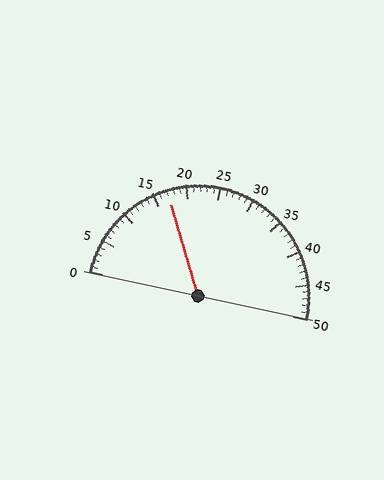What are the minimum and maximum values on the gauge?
The gauge ranges from 0 to 50.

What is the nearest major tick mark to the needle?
The nearest major tick mark is 15.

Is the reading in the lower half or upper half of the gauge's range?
The reading is in the lower half of the range (0 to 50).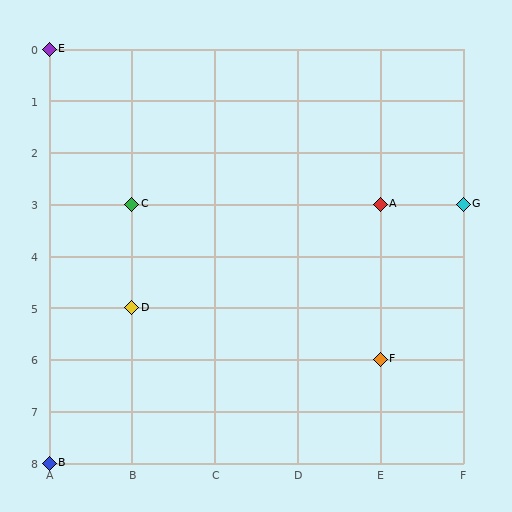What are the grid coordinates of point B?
Point B is at grid coordinates (A, 8).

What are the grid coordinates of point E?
Point E is at grid coordinates (A, 0).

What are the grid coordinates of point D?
Point D is at grid coordinates (B, 5).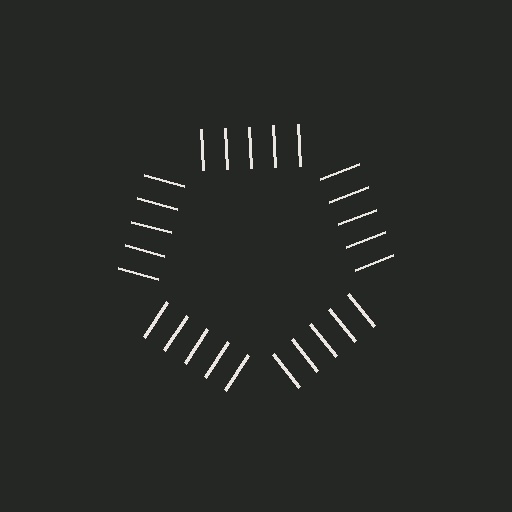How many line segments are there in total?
25 — 5 along each of the 5 edges.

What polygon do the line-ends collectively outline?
An illusory pentagon — the line segments terminate on its edges but no continuous stroke is drawn.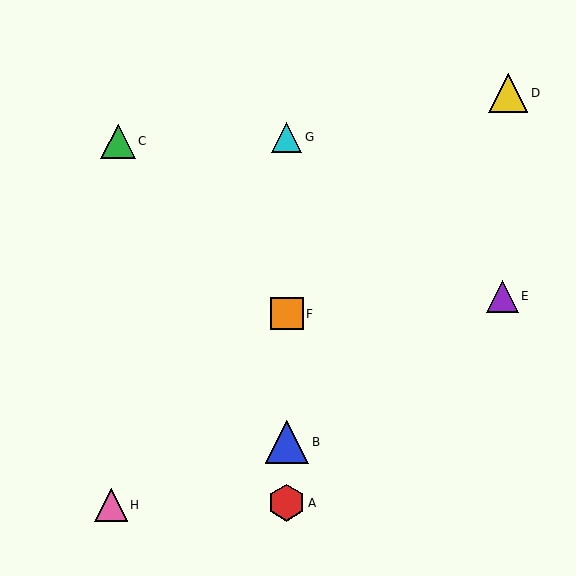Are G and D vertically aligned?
No, G is at x≈287 and D is at x≈508.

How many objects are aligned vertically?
4 objects (A, B, F, G) are aligned vertically.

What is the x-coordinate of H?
Object H is at x≈111.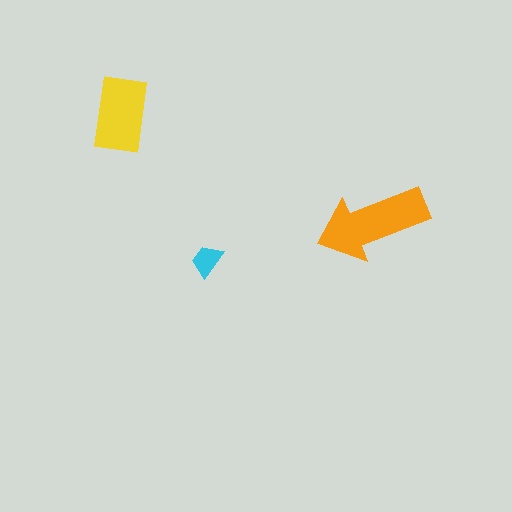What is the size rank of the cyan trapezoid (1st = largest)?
3rd.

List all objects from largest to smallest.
The orange arrow, the yellow rectangle, the cyan trapezoid.